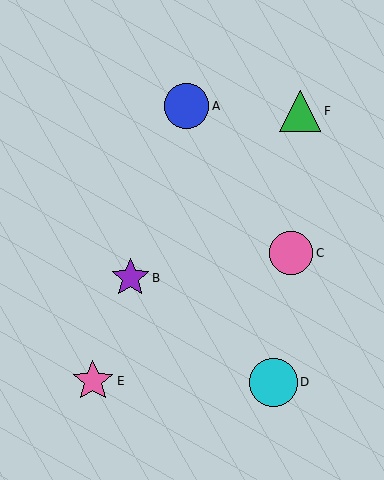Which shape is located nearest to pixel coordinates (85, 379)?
The pink star (labeled E) at (93, 381) is nearest to that location.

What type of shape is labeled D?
Shape D is a cyan circle.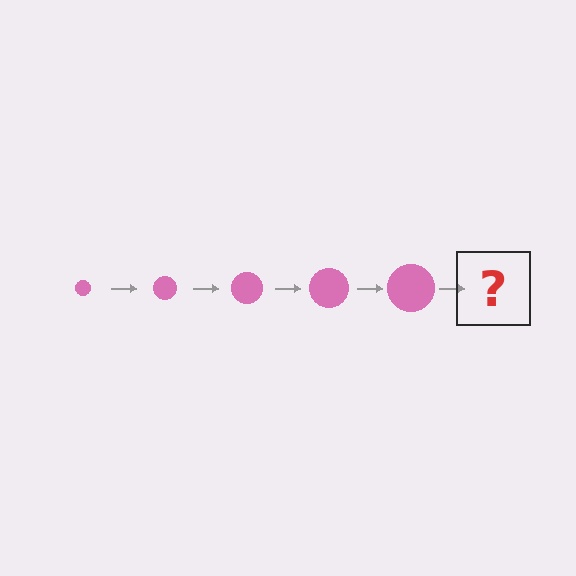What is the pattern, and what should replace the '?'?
The pattern is that the circle gets progressively larger each step. The '?' should be a pink circle, larger than the previous one.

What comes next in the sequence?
The next element should be a pink circle, larger than the previous one.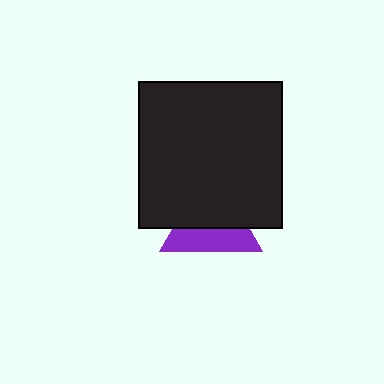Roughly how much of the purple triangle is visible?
A small part of it is visible (roughly 43%).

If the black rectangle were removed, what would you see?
You would see the complete purple triangle.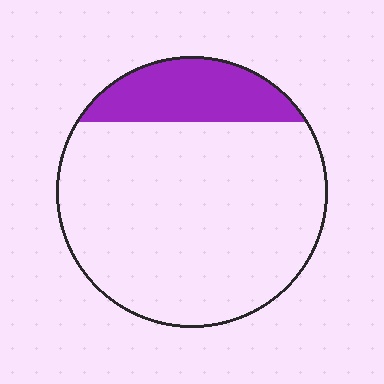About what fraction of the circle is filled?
About one fifth (1/5).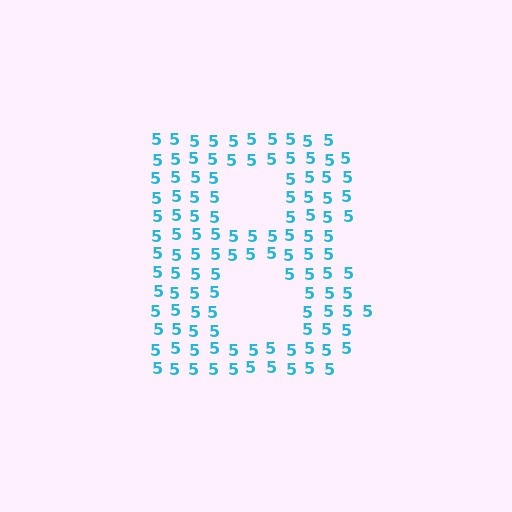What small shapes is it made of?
It is made of small digit 5's.